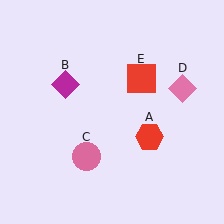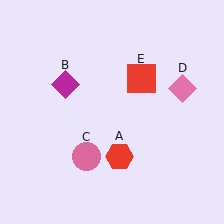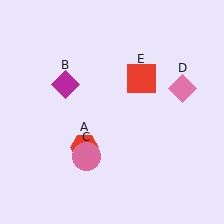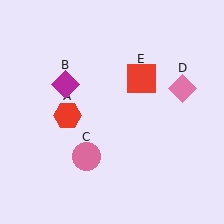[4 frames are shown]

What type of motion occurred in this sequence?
The red hexagon (object A) rotated clockwise around the center of the scene.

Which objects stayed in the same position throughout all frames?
Magenta diamond (object B) and pink circle (object C) and pink diamond (object D) and red square (object E) remained stationary.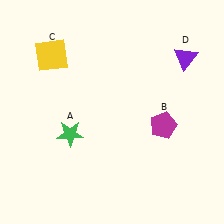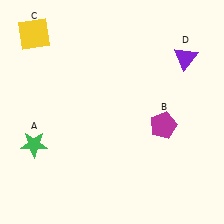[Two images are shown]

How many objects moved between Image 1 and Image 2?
2 objects moved between the two images.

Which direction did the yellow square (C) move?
The yellow square (C) moved up.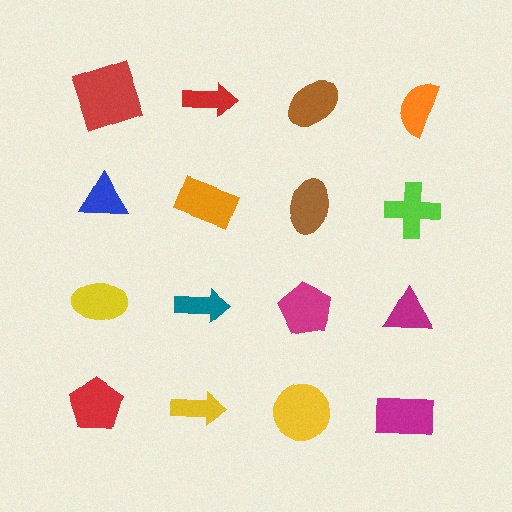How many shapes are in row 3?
4 shapes.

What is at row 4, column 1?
A red pentagon.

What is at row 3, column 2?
A teal arrow.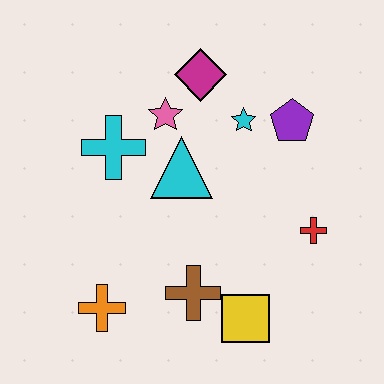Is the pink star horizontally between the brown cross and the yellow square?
No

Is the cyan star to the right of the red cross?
No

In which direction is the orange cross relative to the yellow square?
The orange cross is to the left of the yellow square.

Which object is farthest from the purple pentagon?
The orange cross is farthest from the purple pentagon.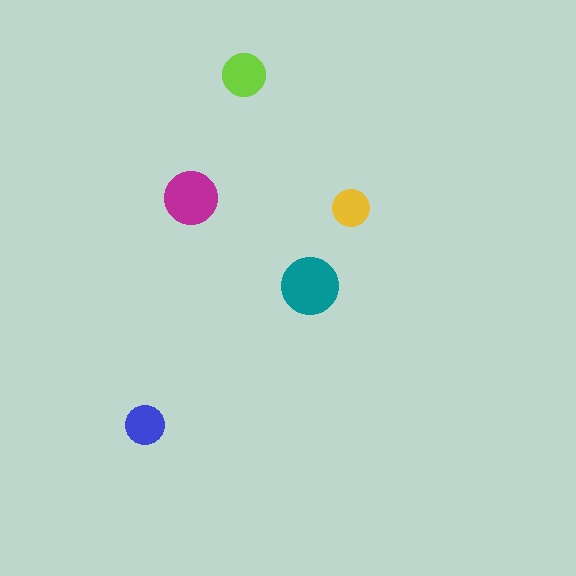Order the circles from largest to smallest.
the teal one, the magenta one, the lime one, the blue one, the yellow one.